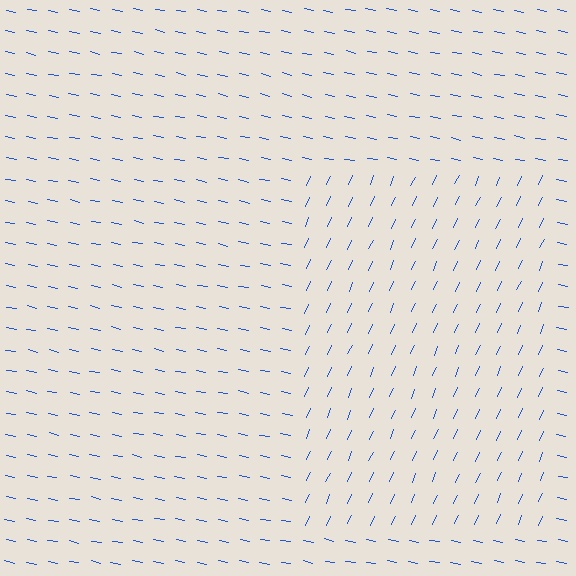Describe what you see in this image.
The image is filled with small blue line segments. A rectangle region in the image has lines oriented differently from the surrounding lines, creating a visible texture boundary.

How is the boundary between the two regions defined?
The boundary is defined purely by a change in line orientation (approximately 78 degrees difference). All lines are the same color and thickness.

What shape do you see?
I see a rectangle.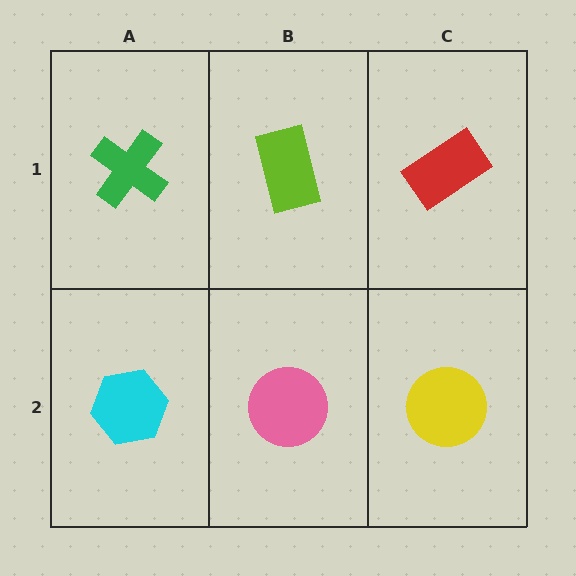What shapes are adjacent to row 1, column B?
A pink circle (row 2, column B), a green cross (row 1, column A), a red rectangle (row 1, column C).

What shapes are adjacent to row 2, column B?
A lime rectangle (row 1, column B), a cyan hexagon (row 2, column A), a yellow circle (row 2, column C).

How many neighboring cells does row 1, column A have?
2.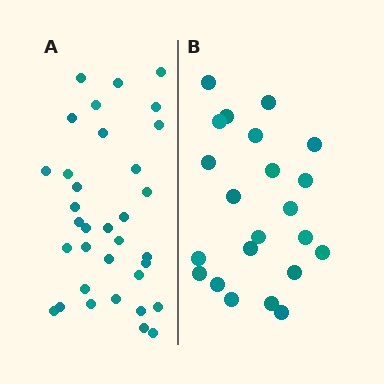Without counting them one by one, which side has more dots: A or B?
Region A (the left region) has more dots.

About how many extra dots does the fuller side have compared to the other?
Region A has roughly 12 or so more dots than region B.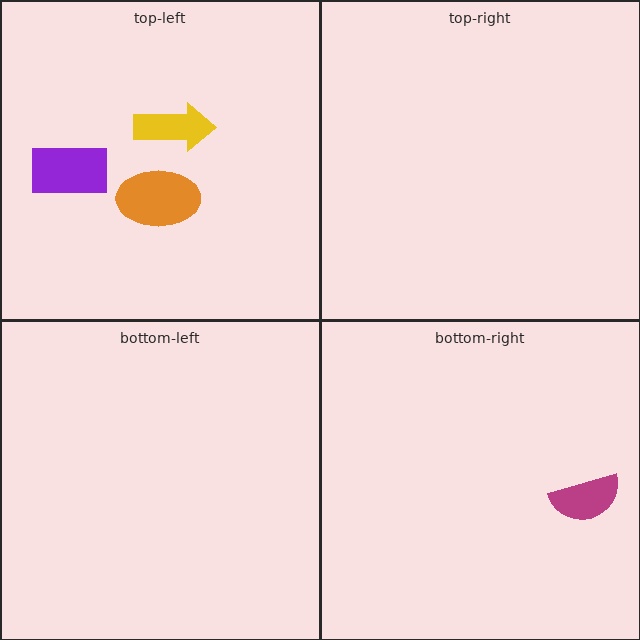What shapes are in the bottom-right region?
The magenta semicircle.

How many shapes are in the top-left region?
3.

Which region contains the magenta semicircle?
The bottom-right region.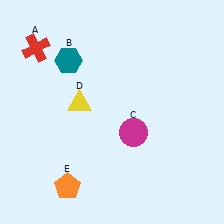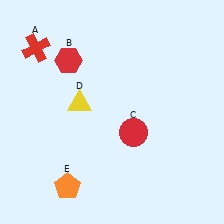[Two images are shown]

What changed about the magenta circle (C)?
In Image 1, C is magenta. In Image 2, it changed to red.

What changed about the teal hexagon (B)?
In Image 1, B is teal. In Image 2, it changed to red.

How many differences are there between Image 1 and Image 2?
There are 2 differences between the two images.